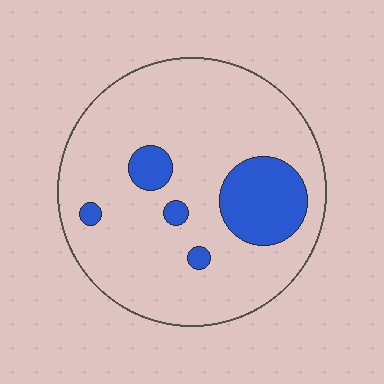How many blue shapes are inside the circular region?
5.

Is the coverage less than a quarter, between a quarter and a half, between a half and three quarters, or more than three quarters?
Less than a quarter.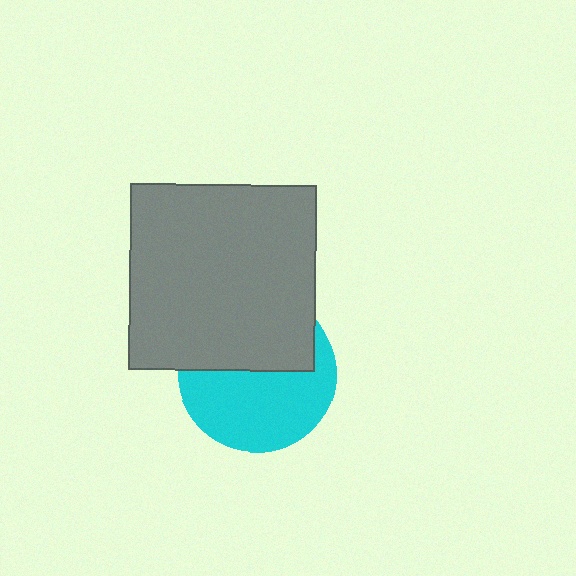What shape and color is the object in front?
The object in front is a gray square.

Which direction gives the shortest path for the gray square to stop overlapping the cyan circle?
Moving up gives the shortest separation.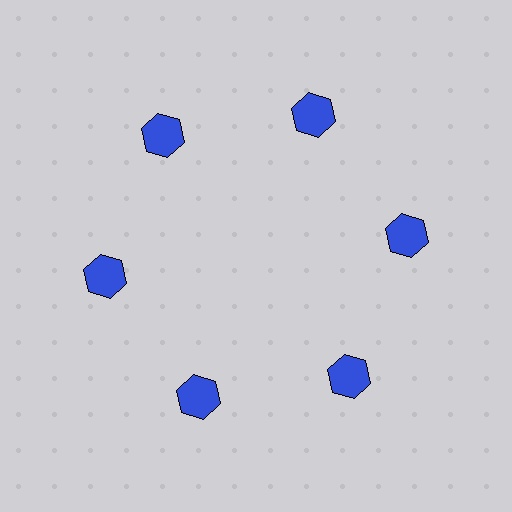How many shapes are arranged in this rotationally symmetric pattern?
There are 6 shapes, arranged in 6 groups of 1.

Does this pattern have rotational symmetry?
Yes, this pattern has 6-fold rotational symmetry. It looks the same after rotating 60 degrees around the center.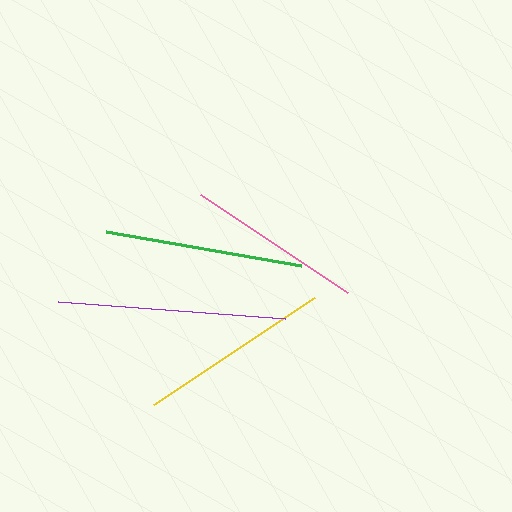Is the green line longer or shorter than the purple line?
The purple line is longer than the green line.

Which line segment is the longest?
The purple line is the longest at approximately 228 pixels.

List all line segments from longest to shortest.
From longest to shortest: purple, green, yellow, pink.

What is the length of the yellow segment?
The yellow segment is approximately 194 pixels long.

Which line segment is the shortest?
The pink line is the shortest at approximately 176 pixels.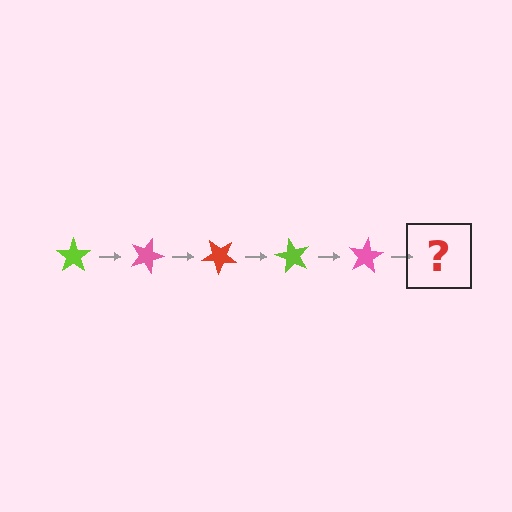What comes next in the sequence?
The next element should be a red star, rotated 100 degrees from the start.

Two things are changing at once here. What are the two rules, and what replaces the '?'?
The two rules are that it rotates 20 degrees each step and the color cycles through lime, pink, and red. The '?' should be a red star, rotated 100 degrees from the start.